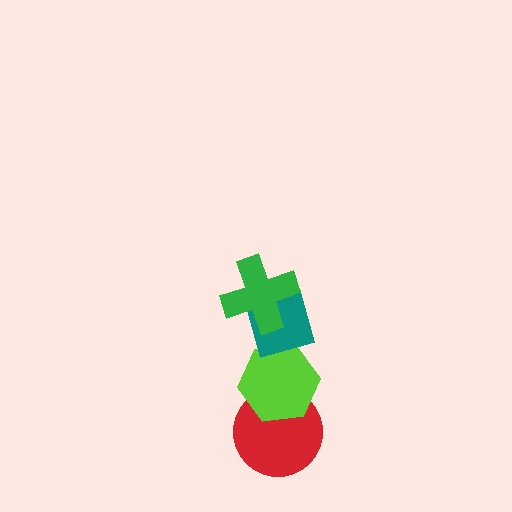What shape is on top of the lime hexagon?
The teal diamond is on top of the lime hexagon.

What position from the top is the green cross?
The green cross is 1st from the top.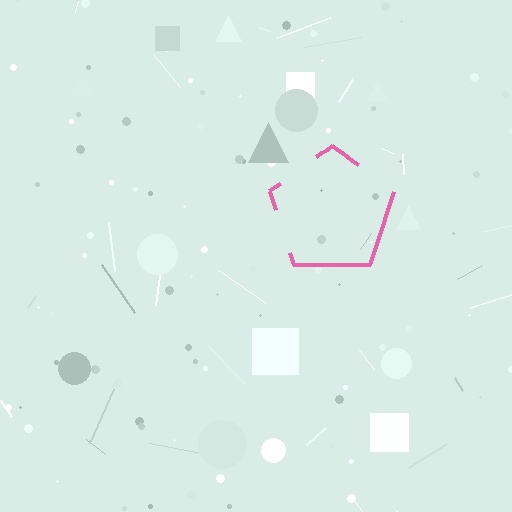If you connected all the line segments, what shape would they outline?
They would outline a pentagon.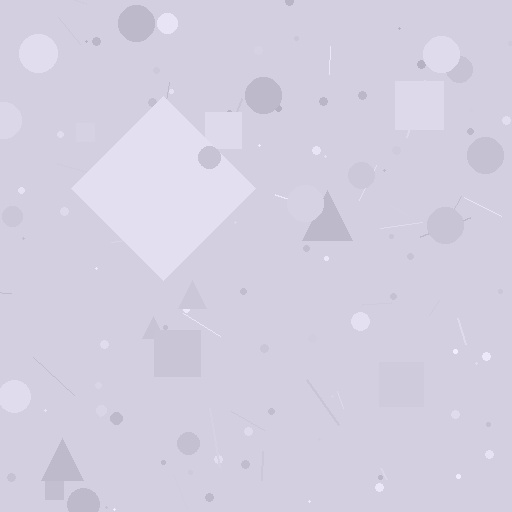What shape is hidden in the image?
A diamond is hidden in the image.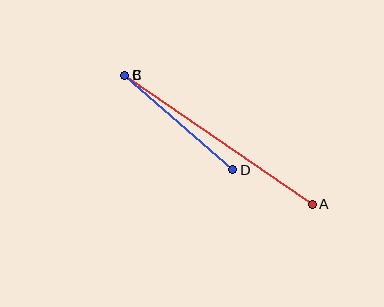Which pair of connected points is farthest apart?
Points A and B are farthest apart.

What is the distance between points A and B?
The distance is approximately 227 pixels.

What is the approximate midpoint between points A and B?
The midpoint is at approximately (219, 140) pixels.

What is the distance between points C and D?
The distance is approximately 144 pixels.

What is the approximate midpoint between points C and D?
The midpoint is at approximately (179, 122) pixels.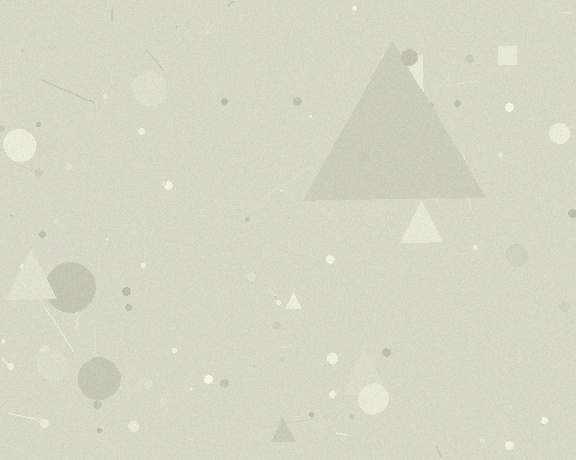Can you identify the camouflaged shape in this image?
The camouflaged shape is a triangle.